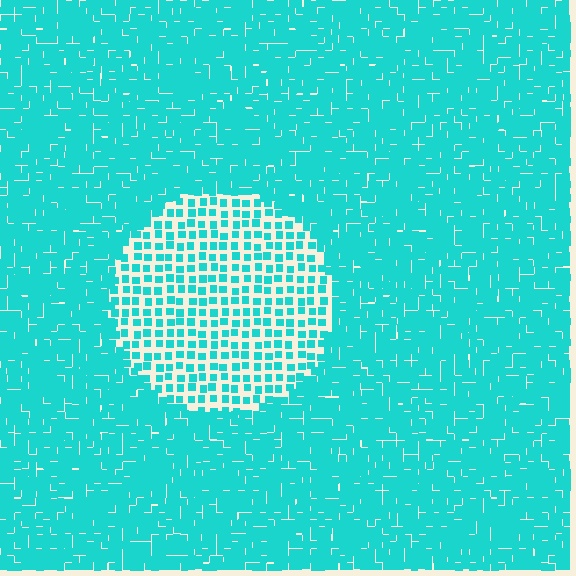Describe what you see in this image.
The image contains small cyan elements arranged at two different densities. A circle-shaped region is visible where the elements are less densely packed than the surrounding area.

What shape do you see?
I see a circle.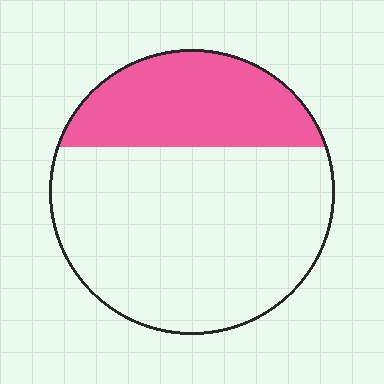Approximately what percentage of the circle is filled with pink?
Approximately 30%.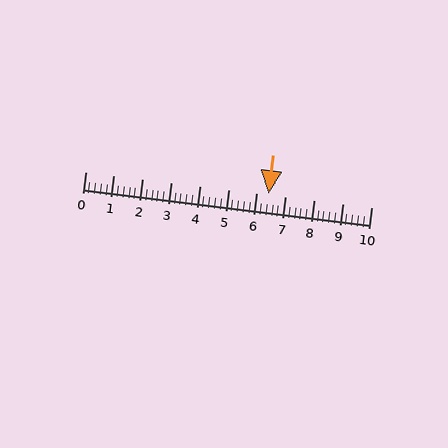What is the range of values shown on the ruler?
The ruler shows values from 0 to 10.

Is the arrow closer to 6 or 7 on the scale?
The arrow is closer to 6.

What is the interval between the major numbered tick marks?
The major tick marks are spaced 1 units apart.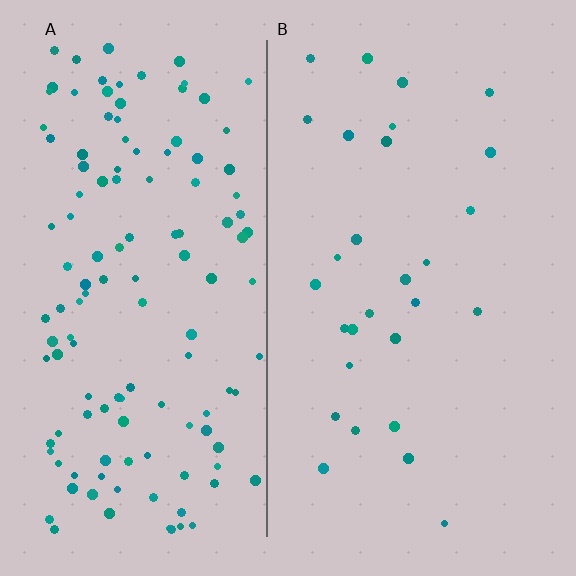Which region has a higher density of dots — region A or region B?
A (the left).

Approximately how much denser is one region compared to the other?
Approximately 4.6× — region A over region B.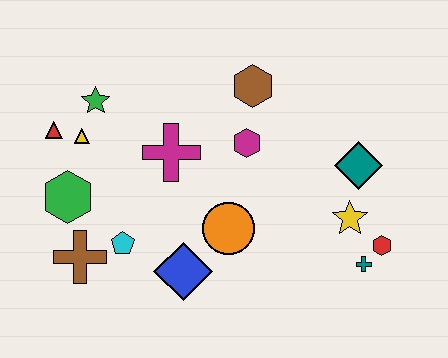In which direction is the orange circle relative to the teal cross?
The orange circle is to the left of the teal cross.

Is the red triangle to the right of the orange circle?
No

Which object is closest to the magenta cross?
The magenta hexagon is closest to the magenta cross.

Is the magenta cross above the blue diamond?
Yes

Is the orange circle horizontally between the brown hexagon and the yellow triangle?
Yes